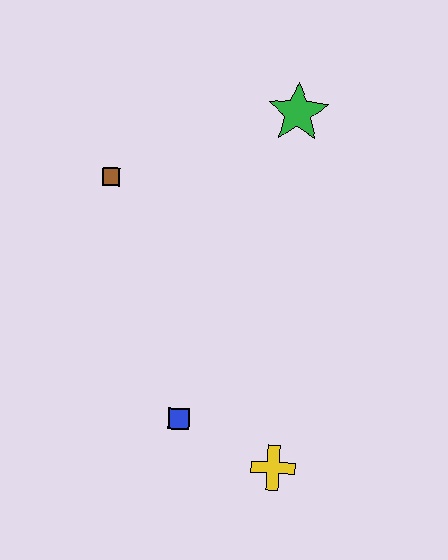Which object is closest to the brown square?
The green star is closest to the brown square.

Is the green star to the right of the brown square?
Yes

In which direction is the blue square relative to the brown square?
The blue square is below the brown square.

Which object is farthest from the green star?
The yellow cross is farthest from the green star.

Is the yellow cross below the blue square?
Yes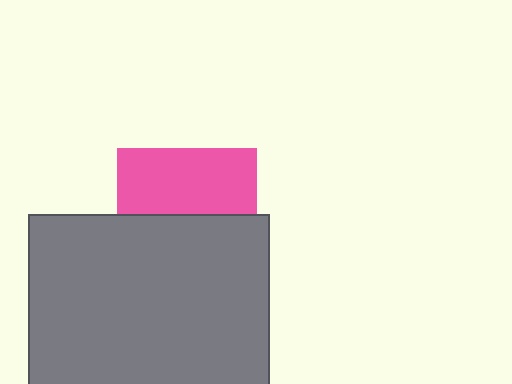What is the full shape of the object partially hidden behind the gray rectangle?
The partially hidden object is a pink square.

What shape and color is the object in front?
The object in front is a gray rectangle.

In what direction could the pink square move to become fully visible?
The pink square could move up. That would shift it out from behind the gray rectangle entirely.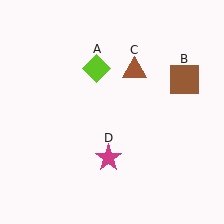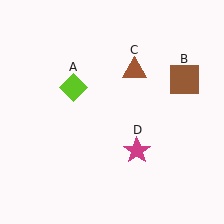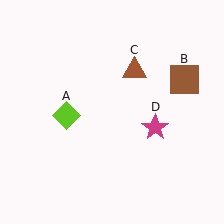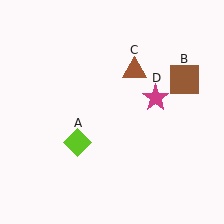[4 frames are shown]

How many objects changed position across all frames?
2 objects changed position: lime diamond (object A), magenta star (object D).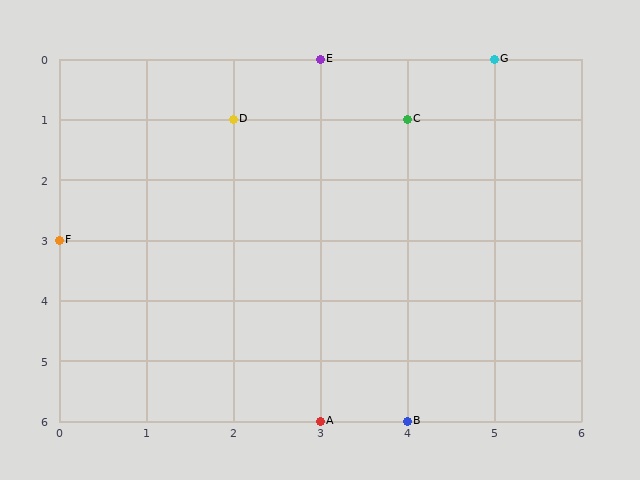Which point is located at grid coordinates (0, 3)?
Point F is at (0, 3).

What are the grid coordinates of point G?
Point G is at grid coordinates (5, 0).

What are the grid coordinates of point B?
Point B is at grid coordinates (4, 6).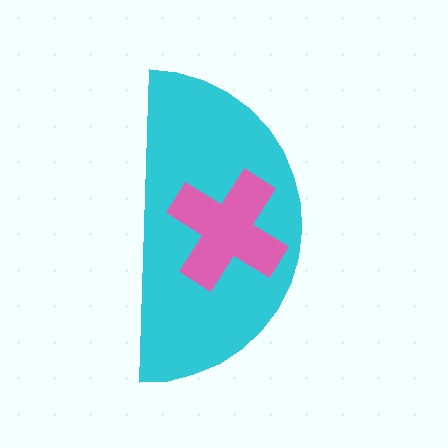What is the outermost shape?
The cyan semicircle.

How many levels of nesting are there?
2.